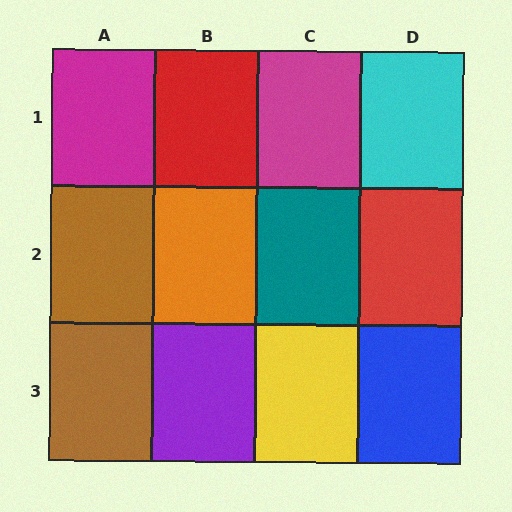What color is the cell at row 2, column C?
Teal.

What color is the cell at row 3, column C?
Yellow.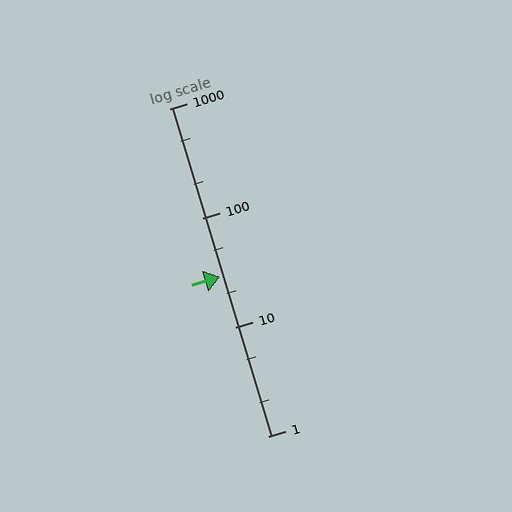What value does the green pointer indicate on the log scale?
The pointer indicates approximately 29.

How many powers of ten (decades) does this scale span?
The scale spans 3 decades, from 1 to 1000.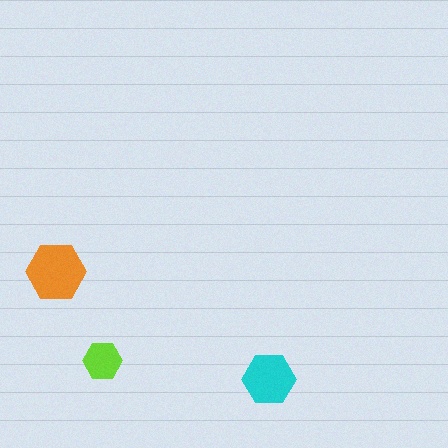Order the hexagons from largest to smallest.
the orange one, the cyan one, the lime one.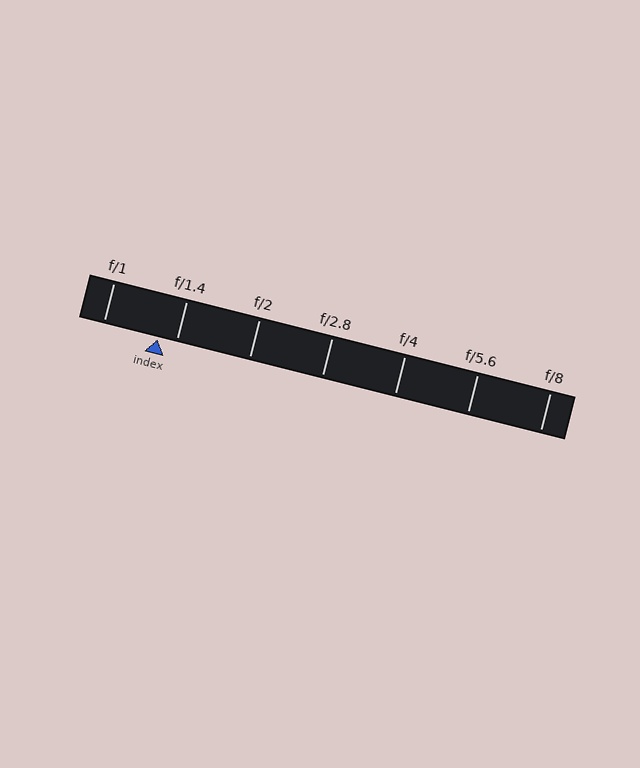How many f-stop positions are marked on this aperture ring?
There are 7 f-stop positions marked.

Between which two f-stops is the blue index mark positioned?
The index mark is between f/1 and f/1.4.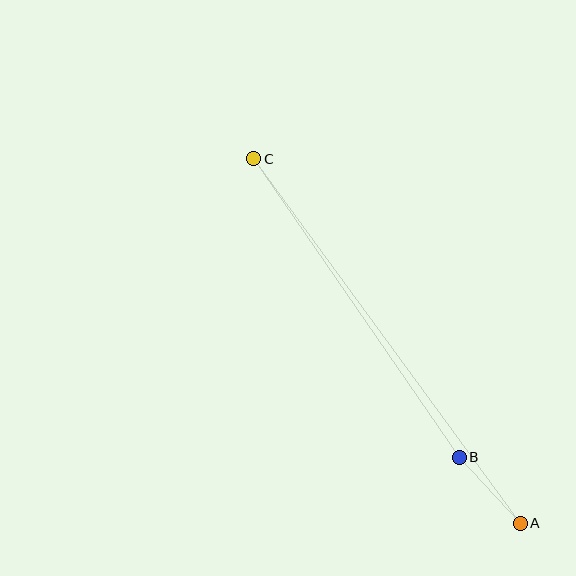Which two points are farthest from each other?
Points A and C are farthest from each other.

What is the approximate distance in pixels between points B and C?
The distance between B and C is approximately 362 pixels.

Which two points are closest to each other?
Points A and B are closest to each other.